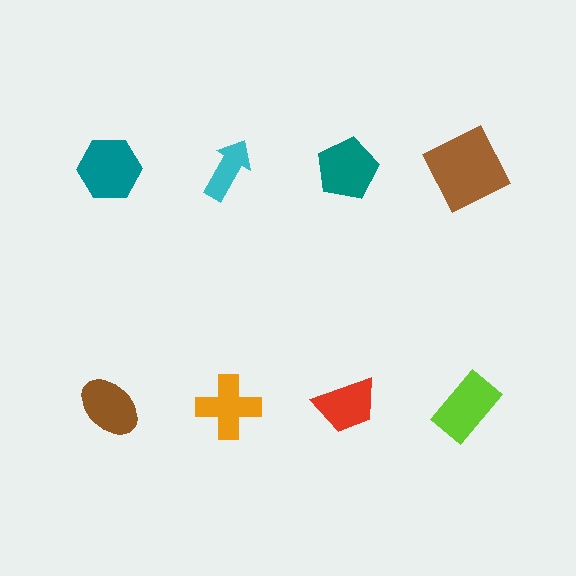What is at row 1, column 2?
A cyan arrow.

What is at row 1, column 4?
A brown square.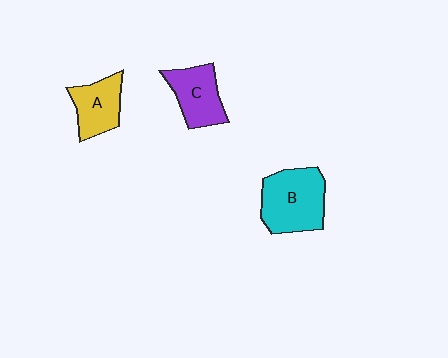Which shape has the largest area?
Shape B (cyan).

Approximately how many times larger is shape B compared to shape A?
Approximately 1.5 times.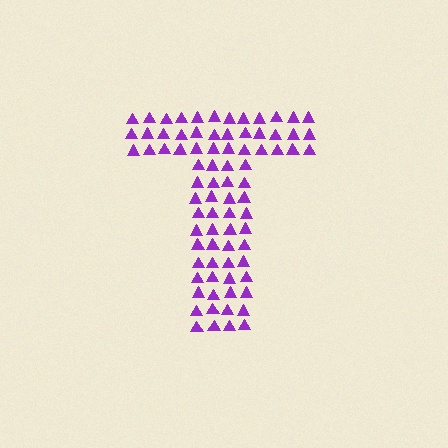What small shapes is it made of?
It is made of small triangles.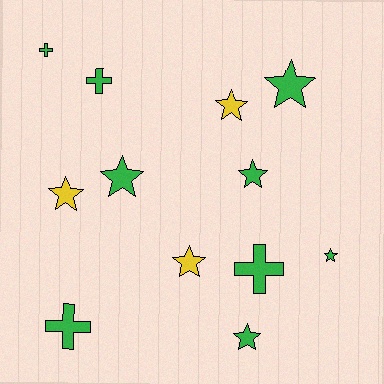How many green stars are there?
There are 5 green stars.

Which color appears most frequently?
Green, with 9 objects.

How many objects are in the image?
There are 12 objects.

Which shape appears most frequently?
Star, with 8 objects.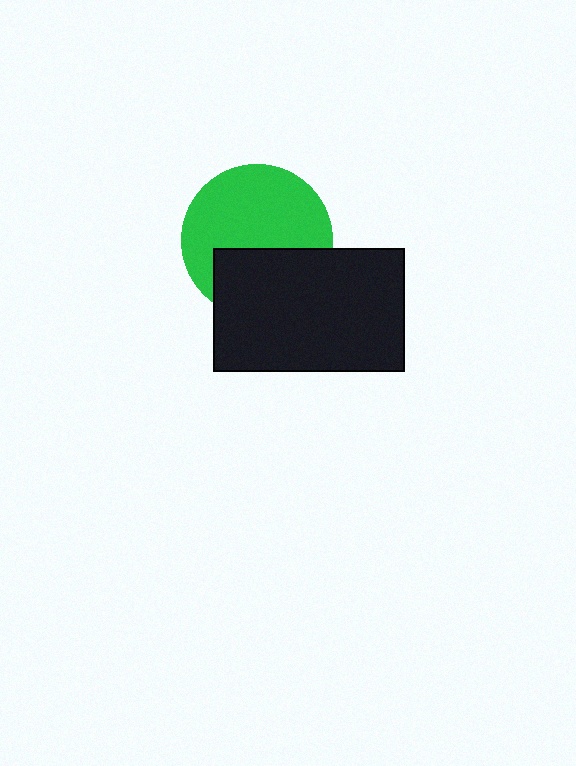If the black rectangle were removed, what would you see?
You would see the complete green circle.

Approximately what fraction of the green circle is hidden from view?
Roughly 38% of the green circle is hidden behind the black rectangle.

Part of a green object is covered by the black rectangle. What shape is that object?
It is a circle.